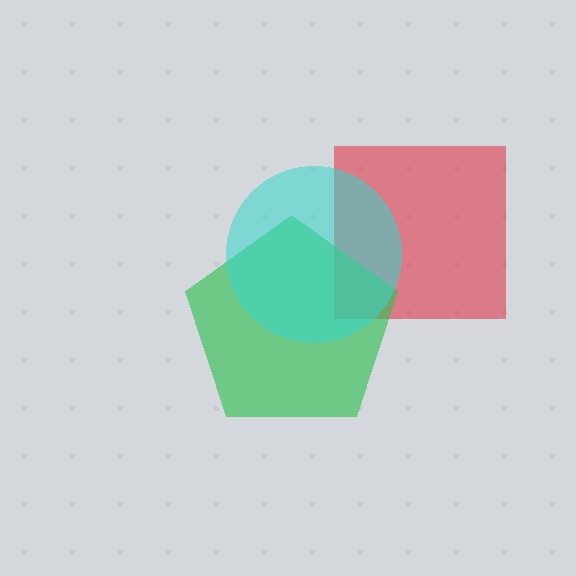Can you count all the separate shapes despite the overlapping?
Yes, there are 3 separate shapes.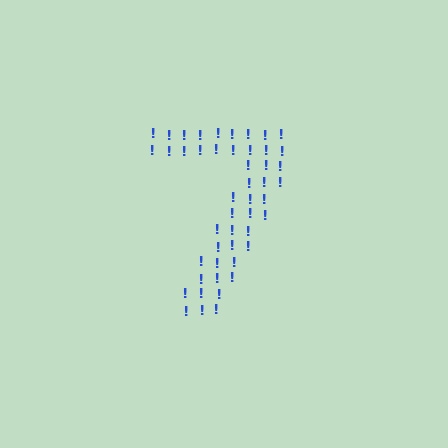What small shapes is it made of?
It is made of small exclamation marks.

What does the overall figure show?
The overall figure shows the digit 7.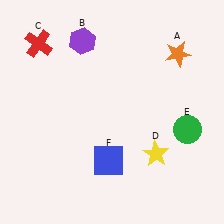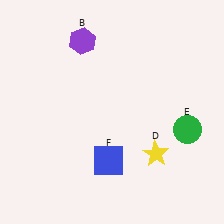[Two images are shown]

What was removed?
The red cross (C), the orange star (A) were removed in Image 2.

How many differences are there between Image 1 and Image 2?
There are 2 differences between the two images.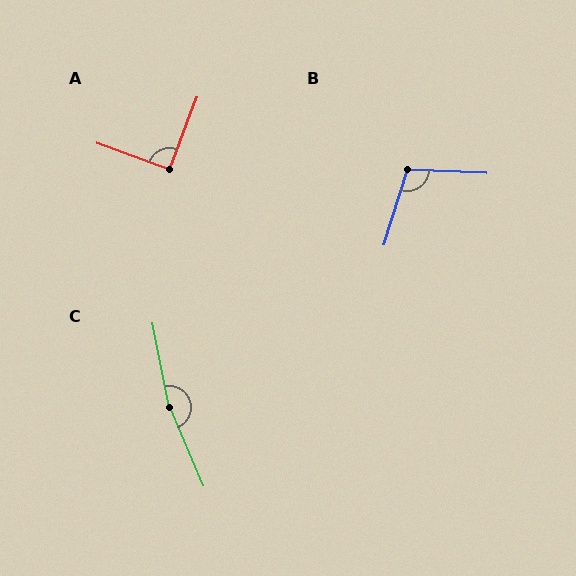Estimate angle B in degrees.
Approximately 105 degrees.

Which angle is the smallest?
A, at approximately 91 degrees.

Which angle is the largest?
C, at approximately 168 degrees.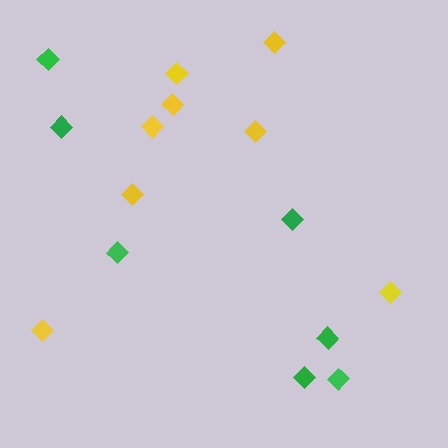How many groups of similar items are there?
There are 2 groups: one group of green diamonds (7) and one group of yellow diamonds (8).